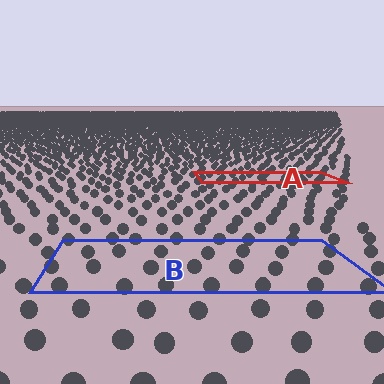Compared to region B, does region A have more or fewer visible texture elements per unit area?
Region A has more texture elements per unit area — they are packed more densely because it is farther away.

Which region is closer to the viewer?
Region B is closer. The texture elements there are larger and more spread out.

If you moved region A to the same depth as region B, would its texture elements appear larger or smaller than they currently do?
They would appear larger. At a closer depth, the same texture elements are projected at a bigger on-screen size.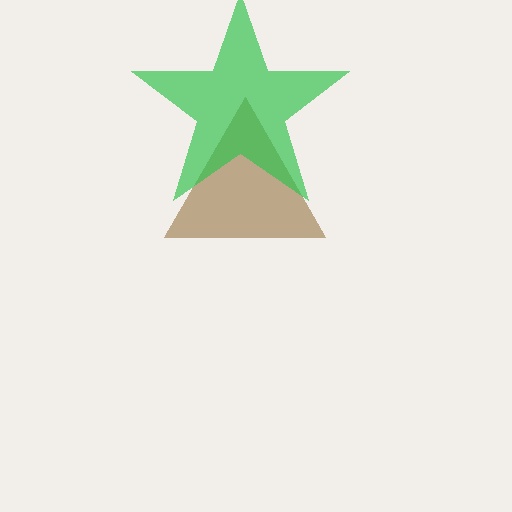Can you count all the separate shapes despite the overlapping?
Yes, there are 2 separate shapes.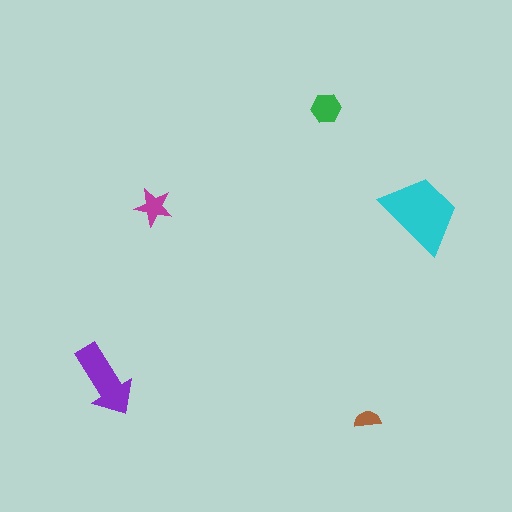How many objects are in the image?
There are 5 objects in the image.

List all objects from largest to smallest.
The cyan trapezoid, the purple arrow, the green hexagon, the magenta star, the brown semicircle.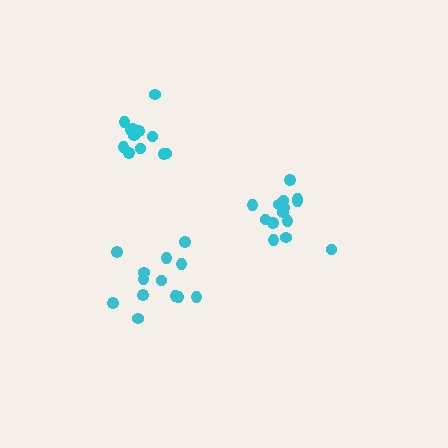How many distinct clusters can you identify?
There are 3 distinct clusters.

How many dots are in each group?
Group 1: 13 dots, Group 2: 13 dots, Group 3: 14 dots (40 total).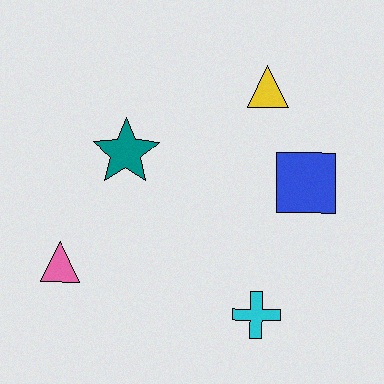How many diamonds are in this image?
There are no diamonds.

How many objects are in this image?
There are 5 objects.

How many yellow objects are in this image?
There is 1 yellow object.